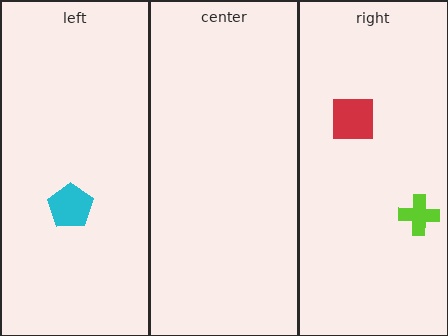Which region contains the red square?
The right region.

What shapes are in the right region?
The red square, the lime cross.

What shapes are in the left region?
The cyan pentagon.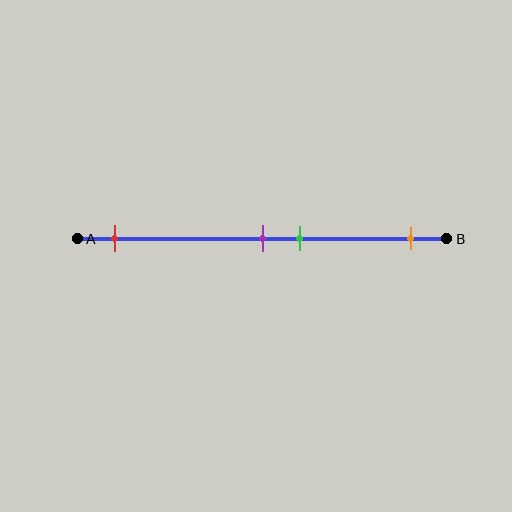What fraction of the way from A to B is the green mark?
The green mark is approximately 60% (0.6) of the way from A to B.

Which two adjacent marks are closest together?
The purple and green marks are the closest adjacent pair.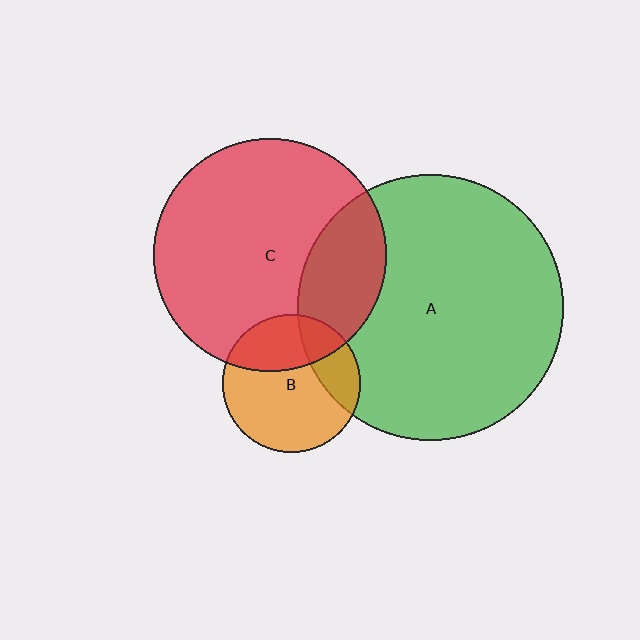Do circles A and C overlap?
Yes.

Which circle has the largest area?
Circle A (green).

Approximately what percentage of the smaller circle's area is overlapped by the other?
Approximately 25%.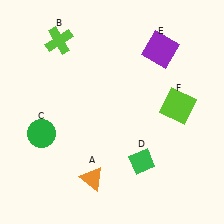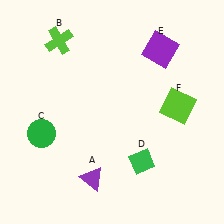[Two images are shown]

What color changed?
The triangle (A) changed from orange in Image 1 to purple in Image 2.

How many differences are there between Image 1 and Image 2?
There is 1 difference between the two images.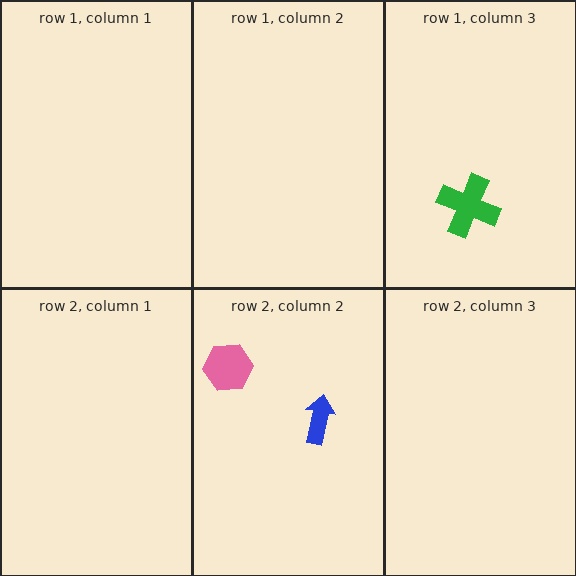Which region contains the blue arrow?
The row 2, column 2 region.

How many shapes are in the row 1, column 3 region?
1.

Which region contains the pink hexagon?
The row 2, column 2 region.